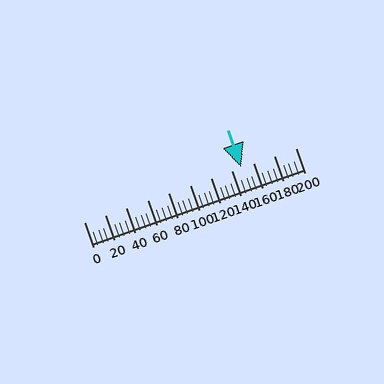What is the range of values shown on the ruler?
The ruler shows values from 0 to 200.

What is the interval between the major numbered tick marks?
The major tick marks are spaced 20 units apart.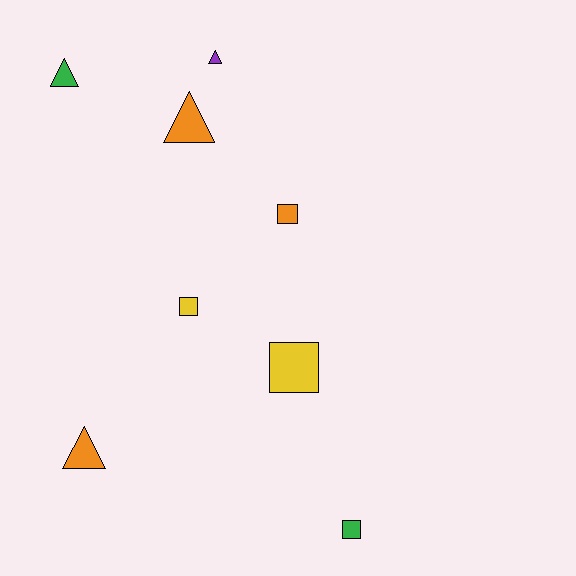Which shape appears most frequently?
Square, with 4 objects.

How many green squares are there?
There is 1 green square.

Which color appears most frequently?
Orange, with 3 objects.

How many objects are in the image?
There are 8 objects.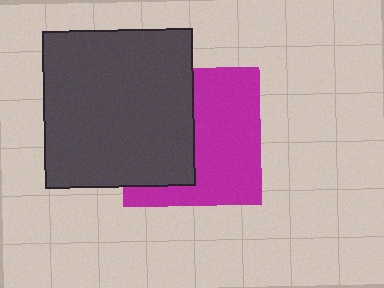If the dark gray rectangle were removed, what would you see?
You would see the complete magenta square.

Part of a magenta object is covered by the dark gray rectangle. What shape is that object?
It is a square.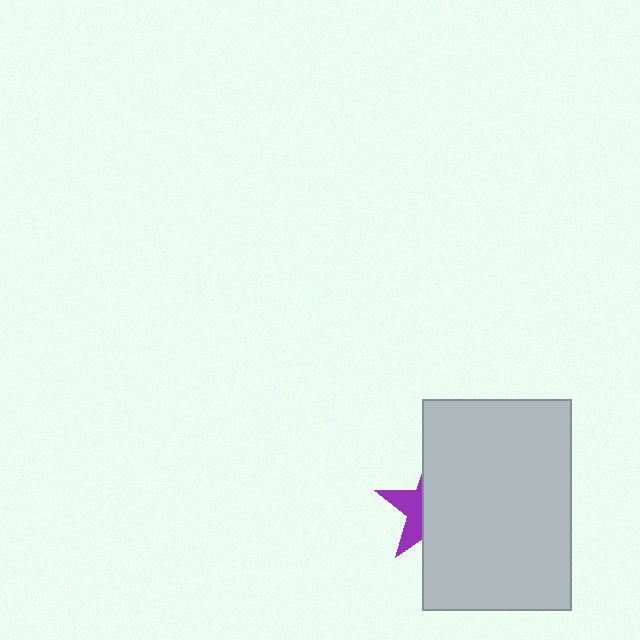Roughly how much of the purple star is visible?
A small part of it is visible (roughly 34%).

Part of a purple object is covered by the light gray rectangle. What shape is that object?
It is a star.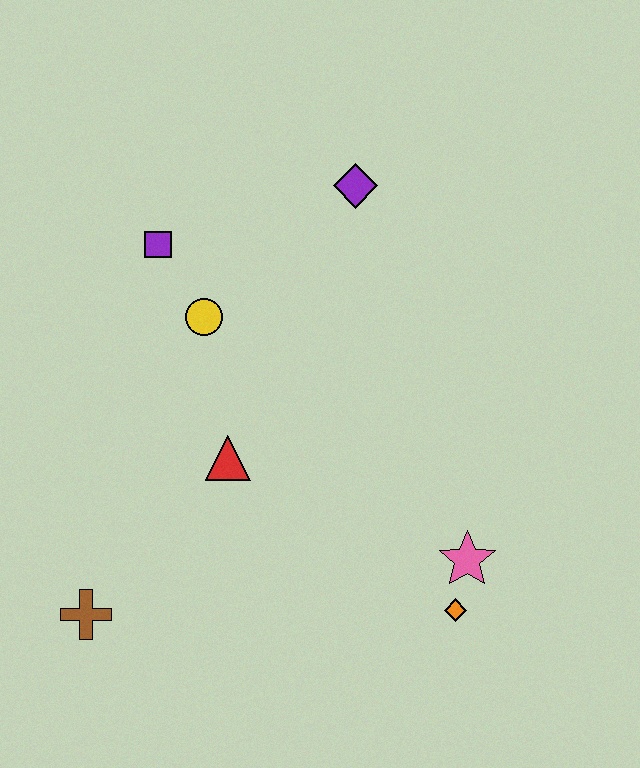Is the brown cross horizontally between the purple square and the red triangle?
No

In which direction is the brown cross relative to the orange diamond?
The brown cross is to the left of the orange diamond.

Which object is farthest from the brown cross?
The purple diamond is farthest from the brown cross.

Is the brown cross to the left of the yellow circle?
Yes